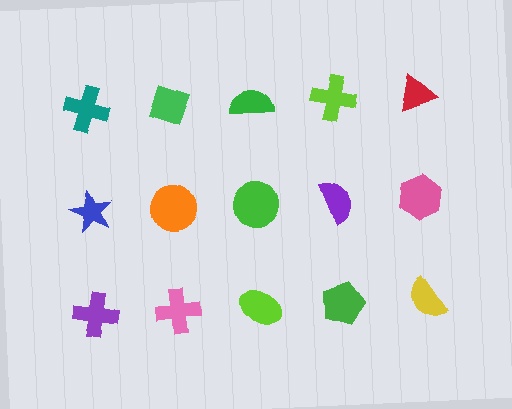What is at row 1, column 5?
A red triangle.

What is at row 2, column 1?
A blue star.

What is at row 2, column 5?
A pink hexagon.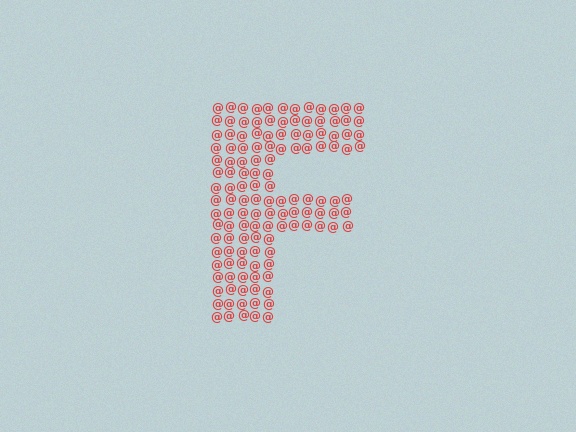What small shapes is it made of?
It is made of small at signs.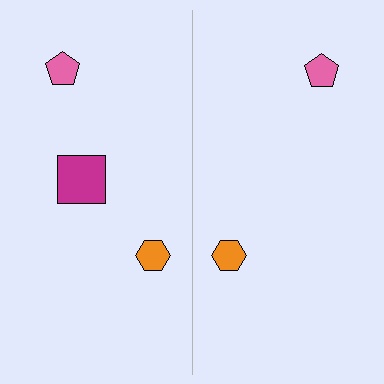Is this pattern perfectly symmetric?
No, the pattern is not perfectly symmetric. A magenta square is missing from the right side.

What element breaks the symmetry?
A magenta square is missing from the right side.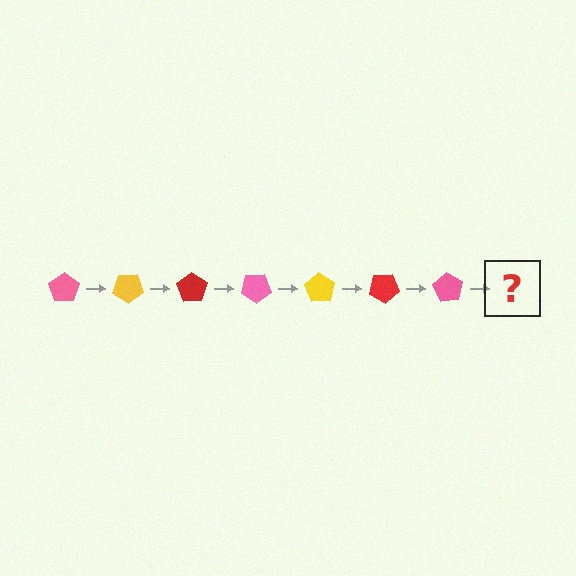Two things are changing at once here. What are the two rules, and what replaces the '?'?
The two rules are that it rotates 35 degrees each step and the color cycles through pink, yellow, and red. The '?' should be a yellow pentagon, rotated 245 degrees from the start.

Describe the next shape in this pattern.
It should be a yellow pentagon, rotated 245 degrees from the start.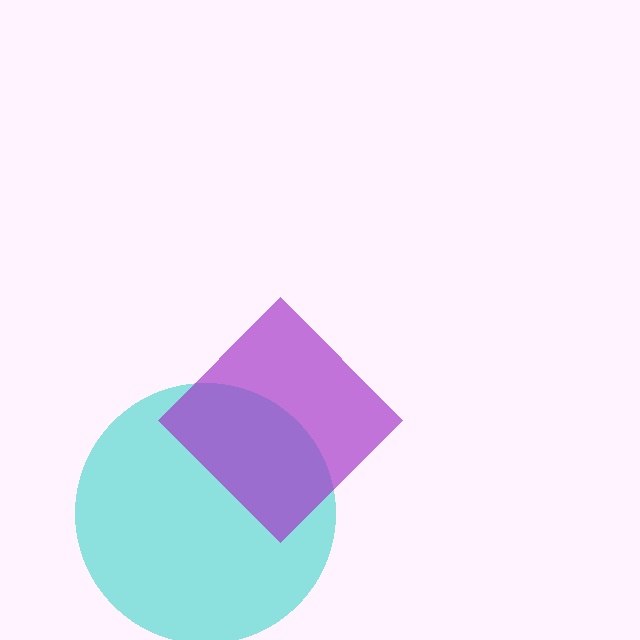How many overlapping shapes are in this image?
There are 2 overlapping shapes in the image.